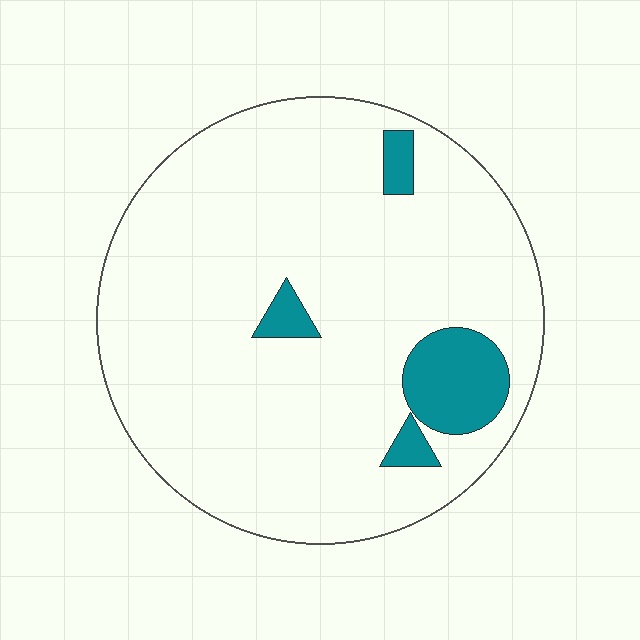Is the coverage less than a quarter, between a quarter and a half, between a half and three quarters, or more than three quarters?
Less than a quarter.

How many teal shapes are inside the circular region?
4.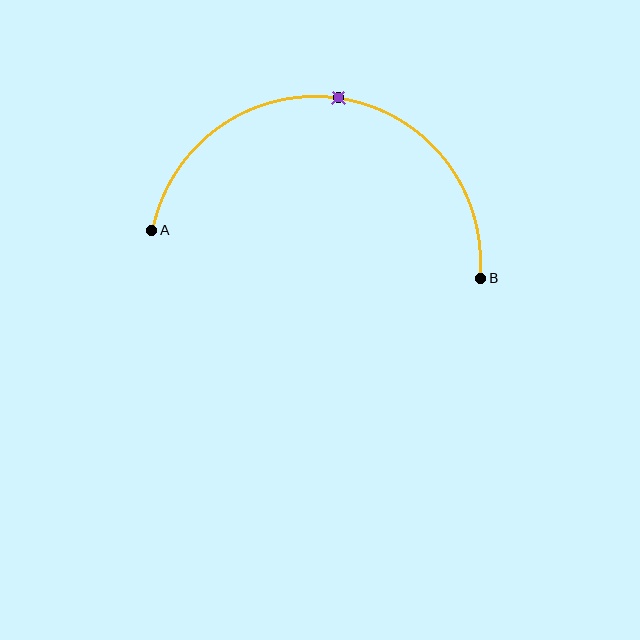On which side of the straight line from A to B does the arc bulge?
The arc bulges above the straight line connecting A and B.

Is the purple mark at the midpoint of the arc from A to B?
Yes. The purple mark lies on the arc at equal arc-length from both A and B — it is the arc midpoint.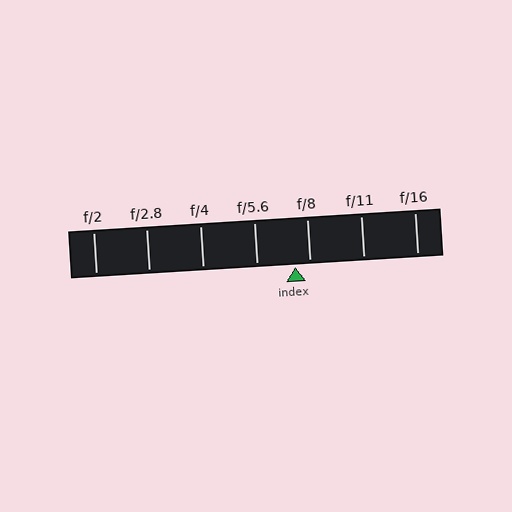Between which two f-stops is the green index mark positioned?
The index mark is between f/5.6 and f/8.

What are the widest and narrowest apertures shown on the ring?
The widest aperture shown is f/2 and the narrowest is f/16.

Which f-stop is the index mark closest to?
The index mark is closest to f/8.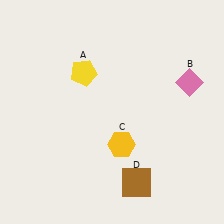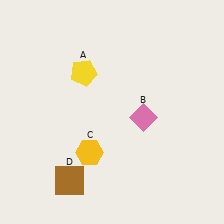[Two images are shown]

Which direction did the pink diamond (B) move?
The pink diamond (B) moved left.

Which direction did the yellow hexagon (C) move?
The yellow hexagon (C) moved left.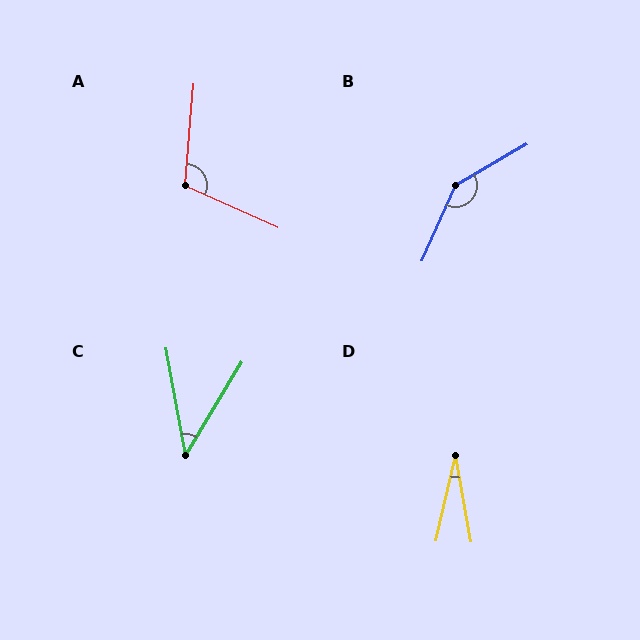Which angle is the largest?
B, at approximately 144 degrees.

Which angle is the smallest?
D, at approximately 23 degrees.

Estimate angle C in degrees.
Approximately 41 degrees.